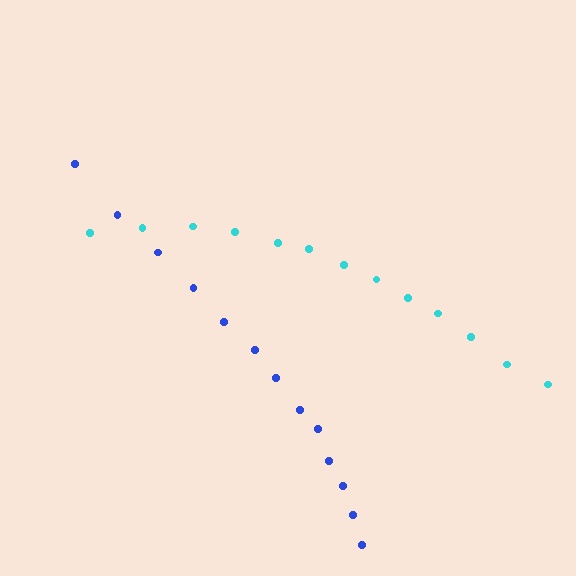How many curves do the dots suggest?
There are 2 distinct paths.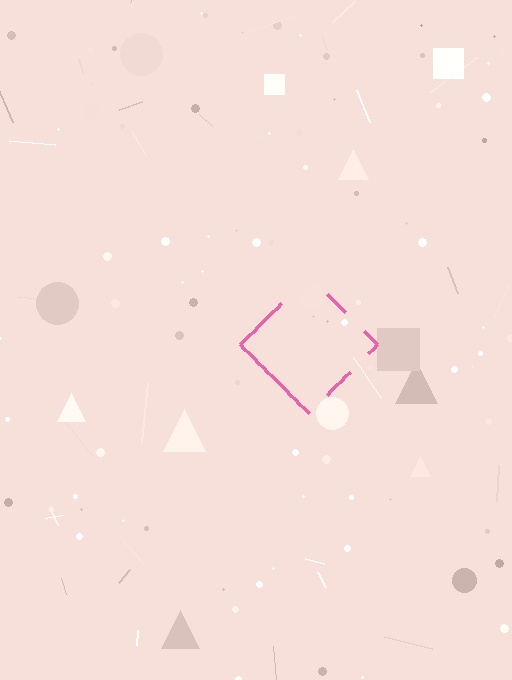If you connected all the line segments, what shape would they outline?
They would outline a diamond.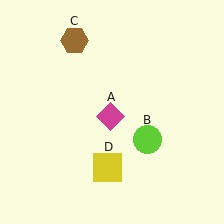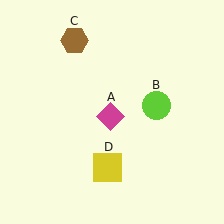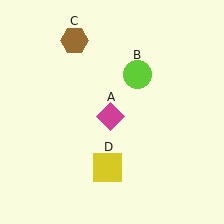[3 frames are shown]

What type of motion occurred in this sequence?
The lime circle (object B) rotated counterclockwise around the center of the scene.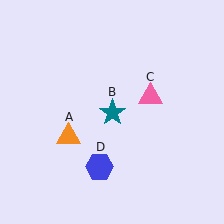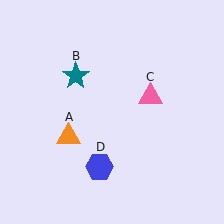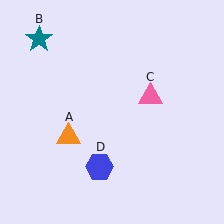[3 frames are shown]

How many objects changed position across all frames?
1 object changed position: teal star (object B).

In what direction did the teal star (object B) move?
The teal star (object B) moved up and to the left.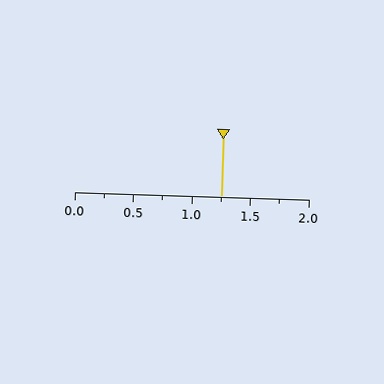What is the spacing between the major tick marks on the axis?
The major ticks are spaced 0.5 apart.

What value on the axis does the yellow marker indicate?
The marker indicates approximately 1.25.